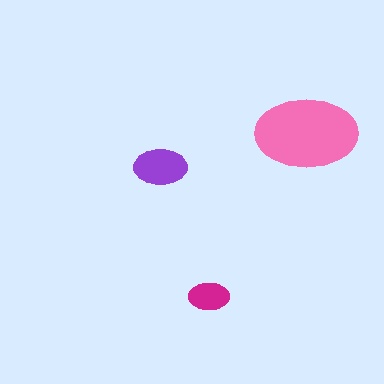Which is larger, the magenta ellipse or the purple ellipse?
The purple one.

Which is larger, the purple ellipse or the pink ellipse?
The pink one.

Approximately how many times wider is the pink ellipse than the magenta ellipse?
About 2.5 times wider.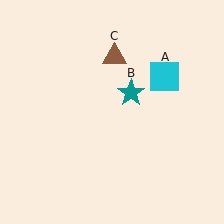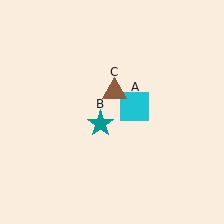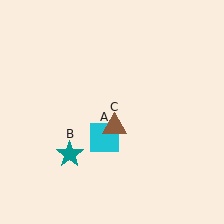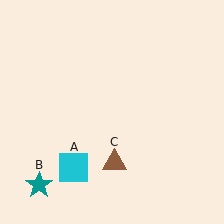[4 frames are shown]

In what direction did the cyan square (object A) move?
The cyan square (object A) moved down and to the left.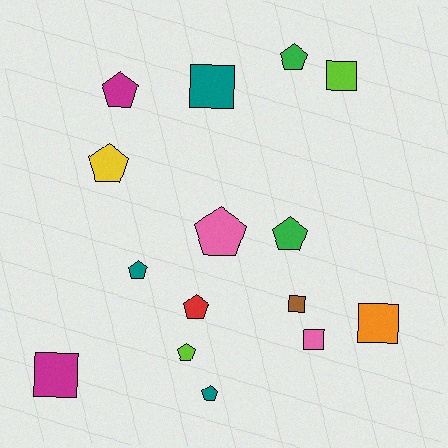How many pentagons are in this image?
There are 9 pentagons.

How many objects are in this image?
There are 15 objects.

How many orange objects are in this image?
There is 1 orange object.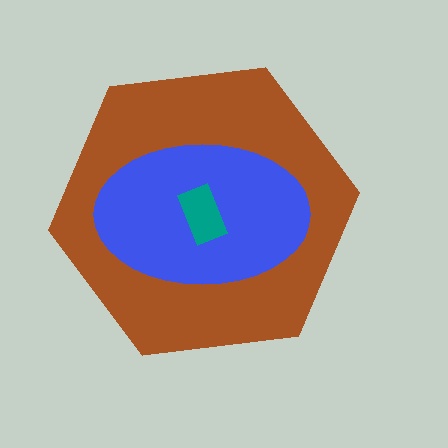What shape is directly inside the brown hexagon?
The blue ellipse.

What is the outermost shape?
The brown hexagon.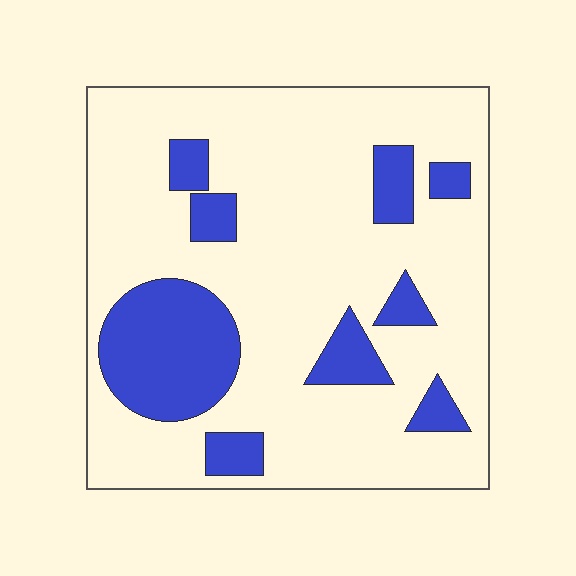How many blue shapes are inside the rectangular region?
9.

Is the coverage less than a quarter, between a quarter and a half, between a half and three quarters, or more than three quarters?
Less than a quarter.